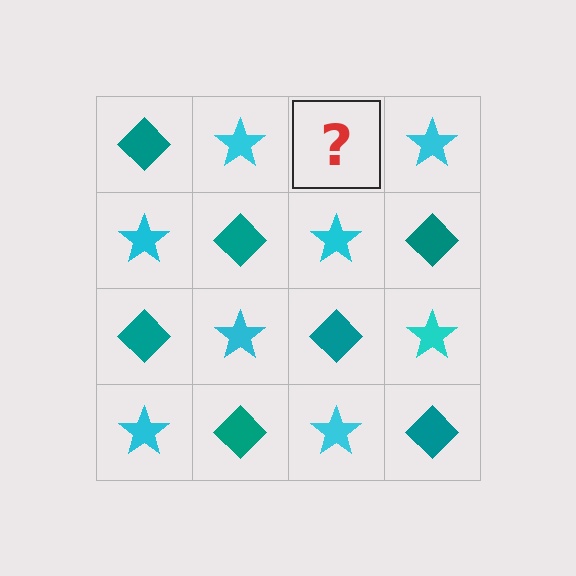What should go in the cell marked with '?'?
The missing cell should contain a teal diamond.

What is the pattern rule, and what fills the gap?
The rule is that it alternates teal diamond and cyan star in a checkerboard pattern. The gap should be filled with a teal diamond.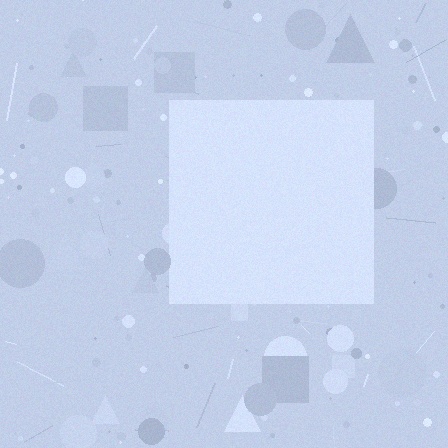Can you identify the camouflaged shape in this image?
The camouflaged shape is a square.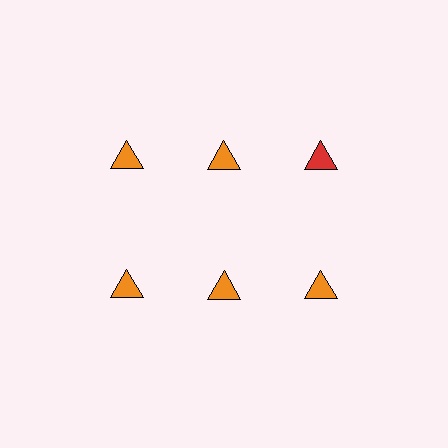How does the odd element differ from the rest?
It has a different color: red instead of orange.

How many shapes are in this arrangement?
There are 6 shapes arranged in a grid pattern.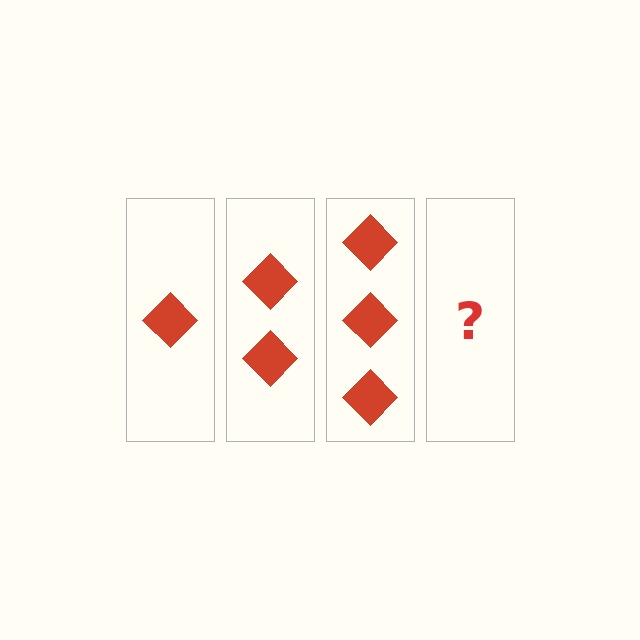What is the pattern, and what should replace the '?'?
The pattern is that each step adds one more diamond. The '?' should be 4 diamonds.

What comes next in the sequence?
The next element should be 4 diamonds.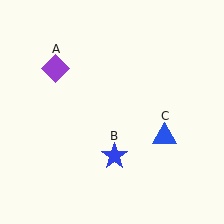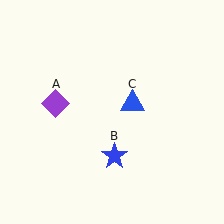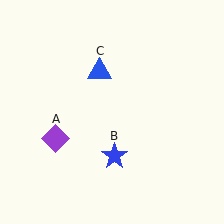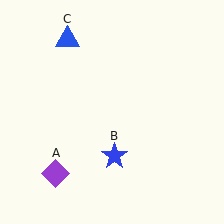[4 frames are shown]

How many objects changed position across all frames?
2 objects changed position: purple diamond (object A), blue triangle (object C).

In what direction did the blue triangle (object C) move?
The blue triangle (object C) moved up and to the left.